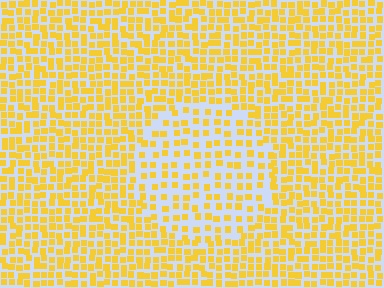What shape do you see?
I see a circle.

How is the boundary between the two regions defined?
The boundary is defined by a change in element density (approximately 1.8x ratio). All elements are the same color, size, and shape.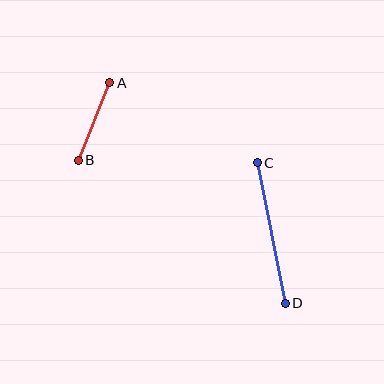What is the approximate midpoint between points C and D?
The midpoint is at approximately (271, 233) pixels.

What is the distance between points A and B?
The distance is approximately 83 pixels.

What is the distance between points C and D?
The distance is approximately 143 pixels.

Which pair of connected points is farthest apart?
Points C and D are farthest apart.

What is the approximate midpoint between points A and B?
The midpoint is at approximately (94, 122) pixels.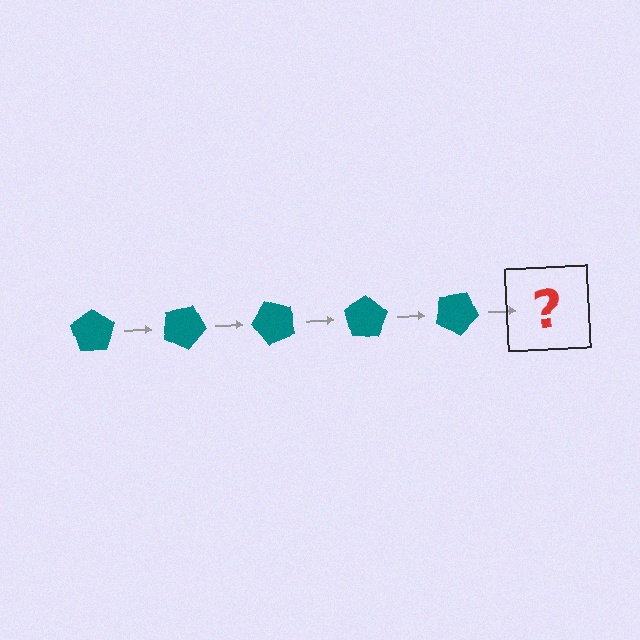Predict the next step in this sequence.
The next step is a teal pentagon rotated 125 degrees.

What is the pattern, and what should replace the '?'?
The pattern is that the pentagon rotates 25 degrees each step. The '?' should be a teal pentagon rotated 125 degrees.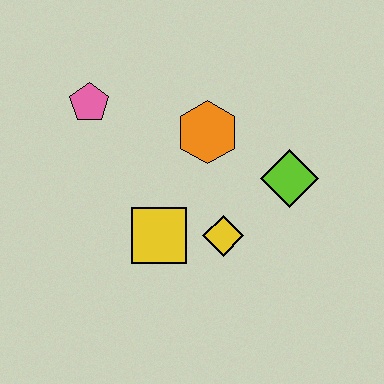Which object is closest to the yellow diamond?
The yellow square is closest to the yellow diamond.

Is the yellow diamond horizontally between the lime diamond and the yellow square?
Yes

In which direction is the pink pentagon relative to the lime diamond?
The pink pentagon is to the left of the lime diamond.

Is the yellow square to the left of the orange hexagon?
Yes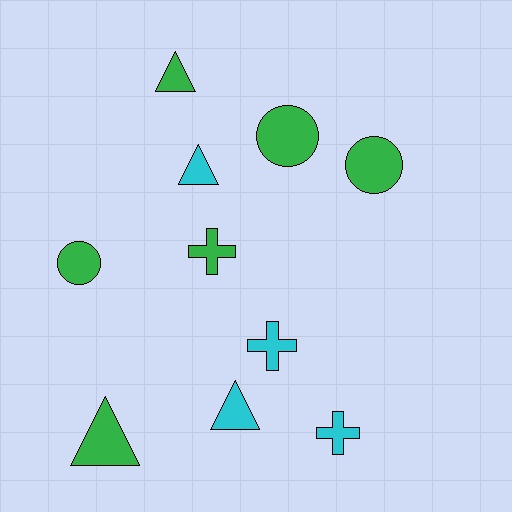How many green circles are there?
There are 3 green circles.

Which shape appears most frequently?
Triangle, with 4 objects.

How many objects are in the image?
There are 10 objects.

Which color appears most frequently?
Green, with 6 objects.